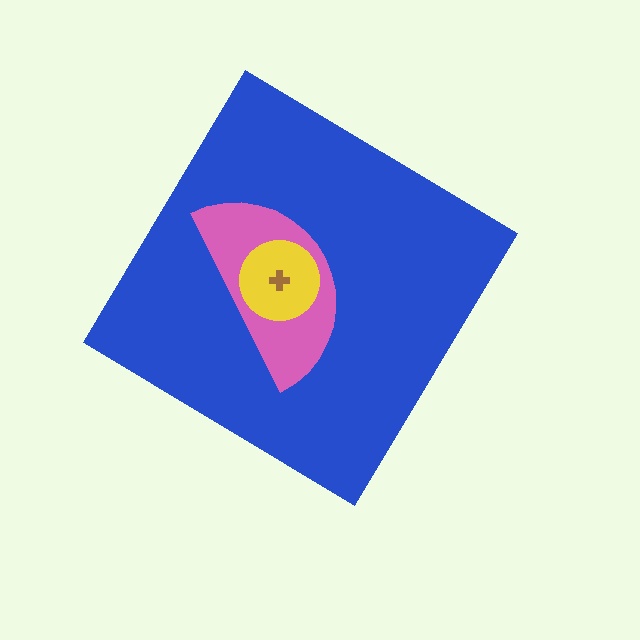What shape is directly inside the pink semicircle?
The yellow circle.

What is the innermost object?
The brown cross.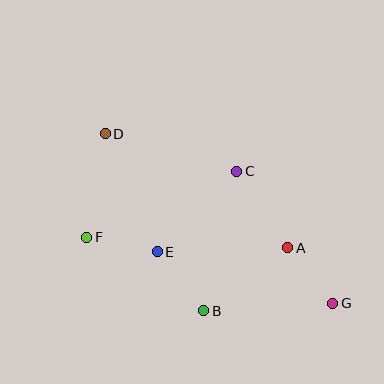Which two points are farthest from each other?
Points D and G are farthest from each other.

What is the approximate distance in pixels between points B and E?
The distance between B and E is approximately 76 pixels.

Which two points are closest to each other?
Points A and G are closest to each other.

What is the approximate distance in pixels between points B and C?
The distance between B and C is approximately 143 pixels.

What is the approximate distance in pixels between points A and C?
The distance between A and C is approximately 92 pixels.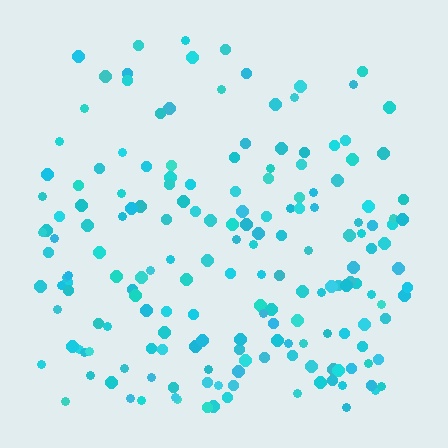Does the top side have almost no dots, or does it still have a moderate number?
Still a moderate number, just noticeably fewer than the bottom.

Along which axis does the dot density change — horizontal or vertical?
Vertical.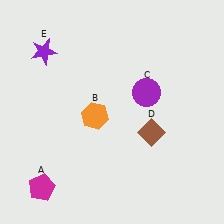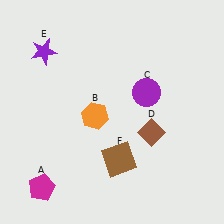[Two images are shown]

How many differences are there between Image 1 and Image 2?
There is 1 difference between the two images.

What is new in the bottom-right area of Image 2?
A brown square (F) was added in the bottom-right area of Image 2.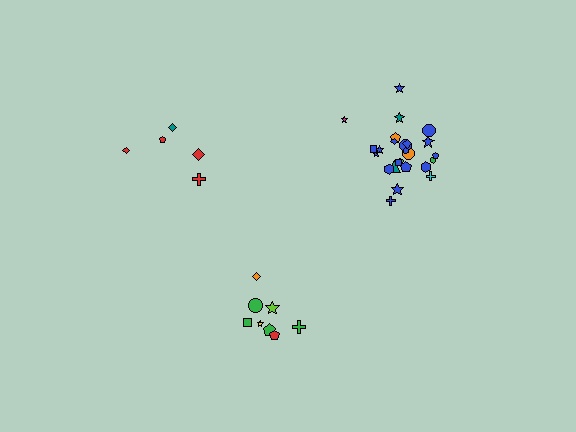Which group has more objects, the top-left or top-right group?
The top-right group.